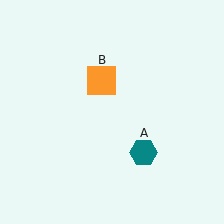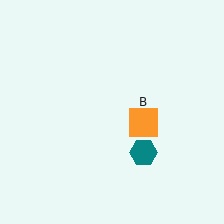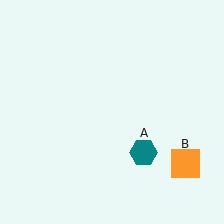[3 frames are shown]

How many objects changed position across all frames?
1 object changed position: orange square (object B).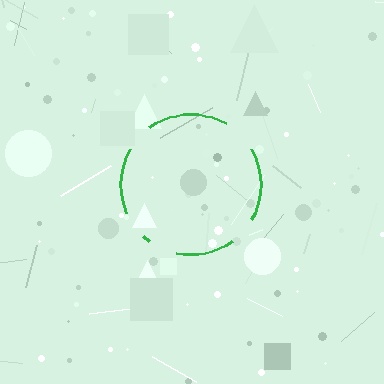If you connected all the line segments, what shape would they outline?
They would outline a circle.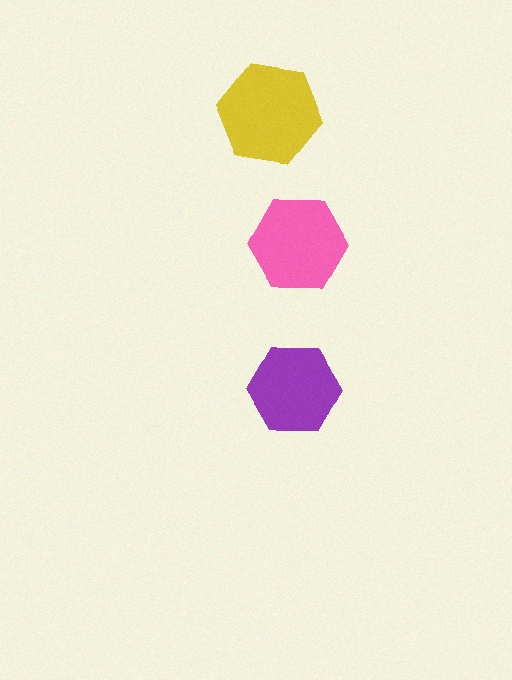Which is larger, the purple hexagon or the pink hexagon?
The pink one.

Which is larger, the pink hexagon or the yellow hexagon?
The yellow one.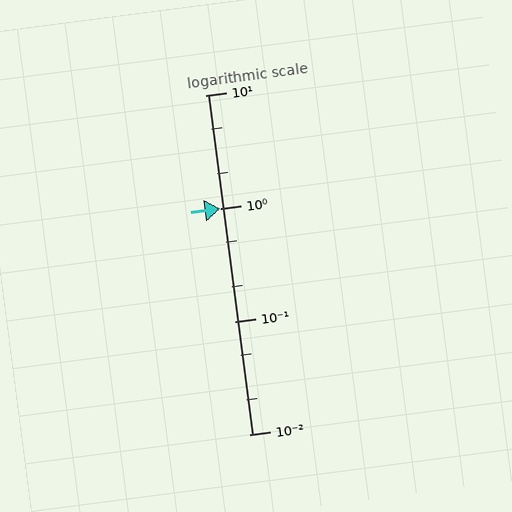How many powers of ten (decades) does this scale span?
The scale spans 3 decades, from 0.01 to 10.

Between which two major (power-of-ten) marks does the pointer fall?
The pointer is between 1 and 10.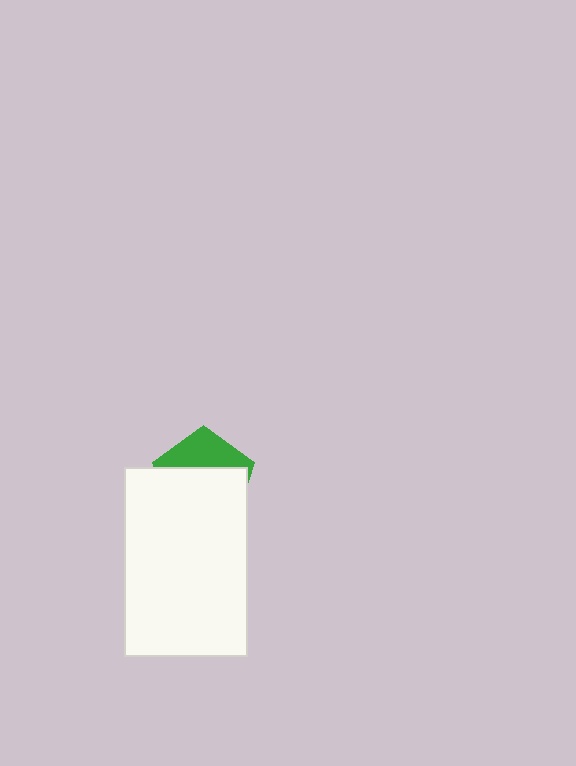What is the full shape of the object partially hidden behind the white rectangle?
The partially hidden object is a green pentagon.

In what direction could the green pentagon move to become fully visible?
The green pentagon could move up. That would shift it out from behind the white rectangle entirely.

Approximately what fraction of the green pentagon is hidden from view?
Roughly 64% of the green pentagon is hidden behind the white rectangle.